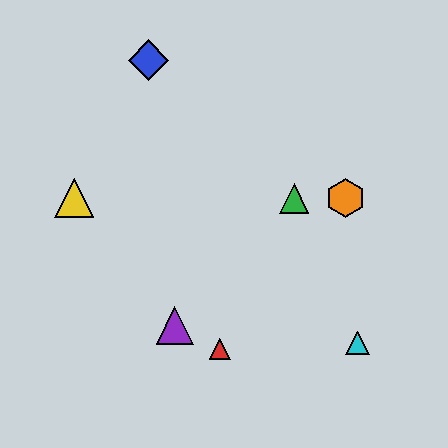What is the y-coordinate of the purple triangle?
The purple triangle is at y≈326.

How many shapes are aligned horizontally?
3 shapes (the green triangle, the yellow triangle, the orange hexagon) are aligned horizontally.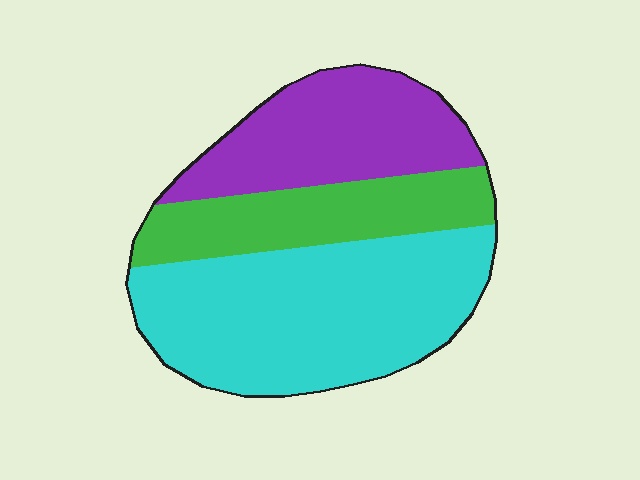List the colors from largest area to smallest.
From largest to smallest: cyan, purple, green.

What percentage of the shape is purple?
Purple takes up about one quarter (1/4) of the shape.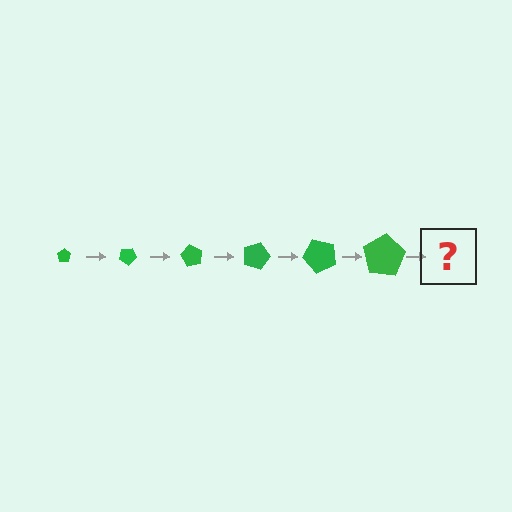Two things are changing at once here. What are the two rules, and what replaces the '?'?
The two rules are that the pentagon grows larger each step and it rotates 30 degrees each step. The '?' should be a pentagon, larger than the previous one and rotated 180 degrees from the start.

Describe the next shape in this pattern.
It should be a pentagon, larger than the previous one and rotated 180 degrees from the start.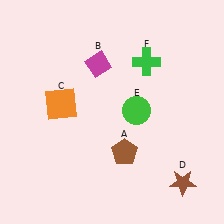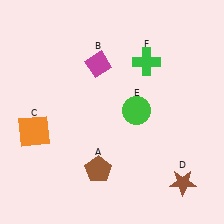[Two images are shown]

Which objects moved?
The objects that moved are: the brown pentagon (A), the orange square (C).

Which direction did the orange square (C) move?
The orange square (C) moved down.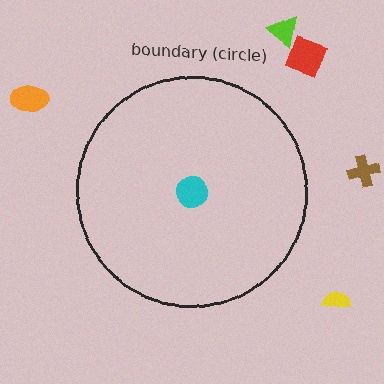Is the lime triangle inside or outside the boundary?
Outside.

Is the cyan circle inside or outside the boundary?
Inside.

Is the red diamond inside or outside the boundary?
Outside.